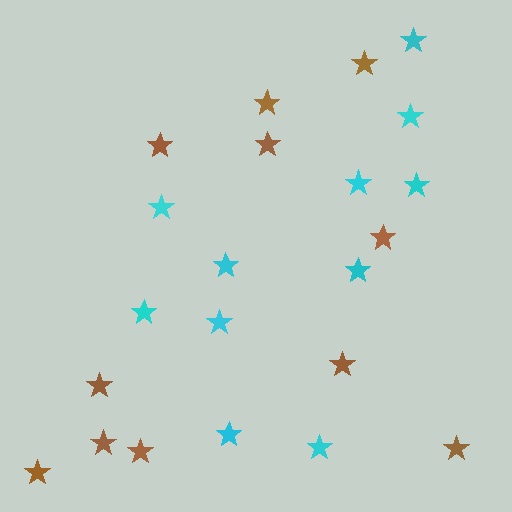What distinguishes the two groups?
There are 2 groups: one group of brown stars (11) and one group of cyan stars (11).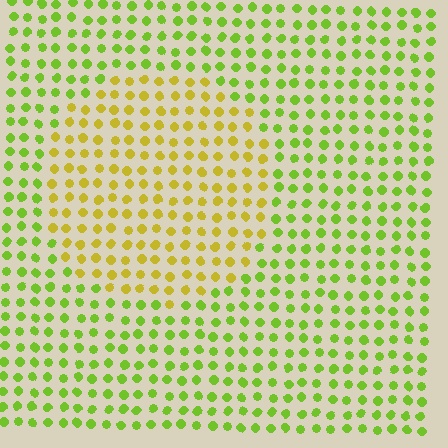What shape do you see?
I see a circle.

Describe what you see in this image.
The image is filled with small lime elements in a uniform arrangement. A circle-shaped region is visible where the elements are tinted to a slightly different hue, forming a subtle color boundary.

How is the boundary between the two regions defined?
The boundary is defined purely by a slight shift in hue (about 37 degrees). Spacing, size, and orientation are identical on both sides.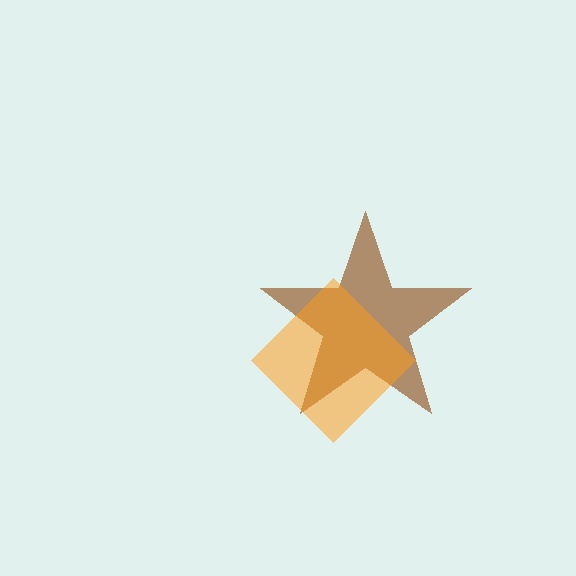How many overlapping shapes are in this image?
There are 2 overlapping shapes in the image.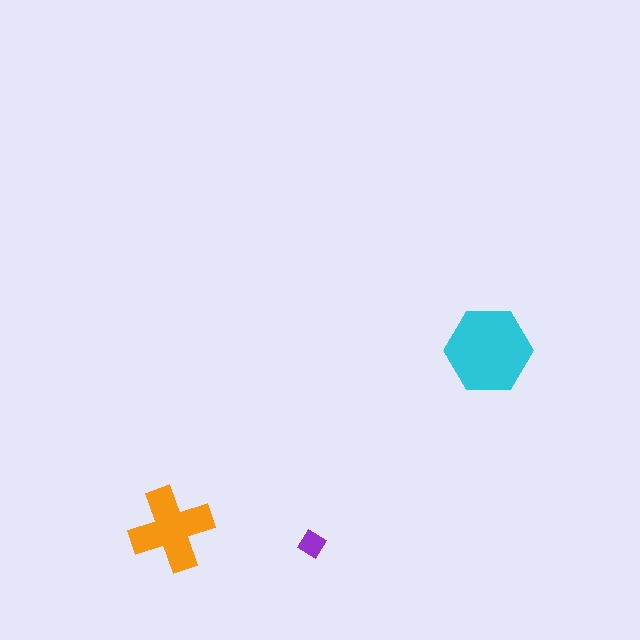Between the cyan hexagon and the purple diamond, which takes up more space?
The cyan hexagon.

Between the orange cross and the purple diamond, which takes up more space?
The orange cross.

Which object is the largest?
The cyan hexagon.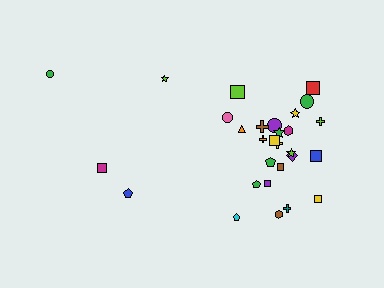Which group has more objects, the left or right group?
The right group.